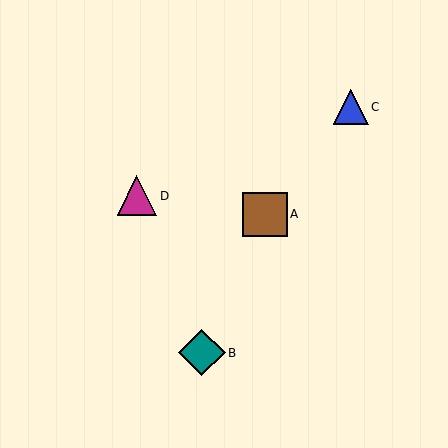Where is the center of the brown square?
The center of the brown square is at (265, 214).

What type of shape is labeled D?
Shape D is a magenta triangle.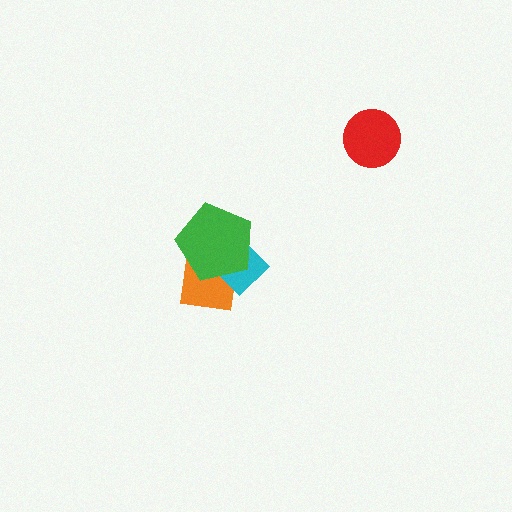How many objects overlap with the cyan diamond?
2 objects overlap with the cyan diamond.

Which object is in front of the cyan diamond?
The green pentagon is in front of the cyan diamond.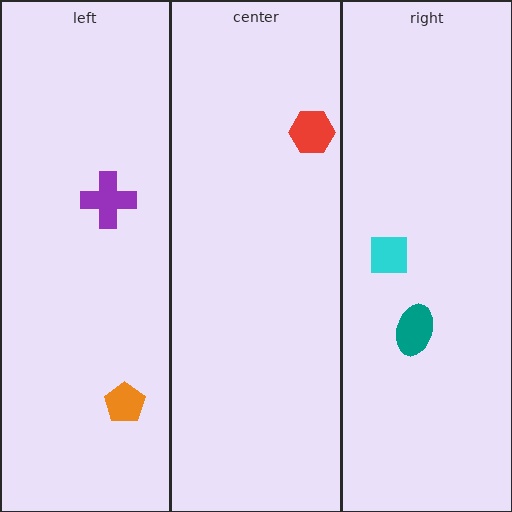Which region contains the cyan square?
The right region.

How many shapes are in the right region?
2.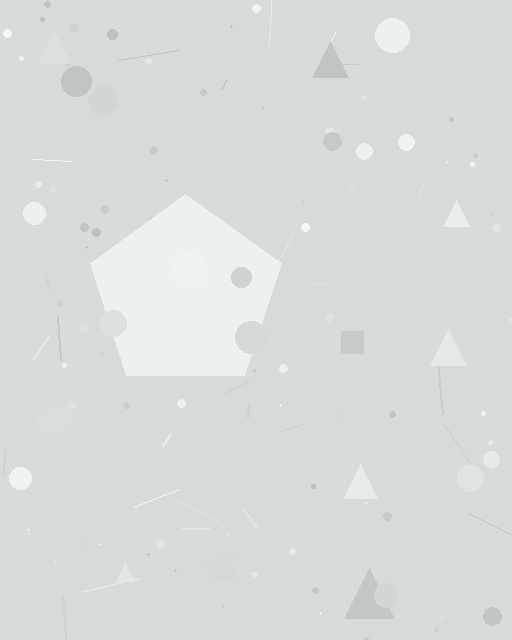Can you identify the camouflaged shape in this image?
The camouflaged shape is a pentagon.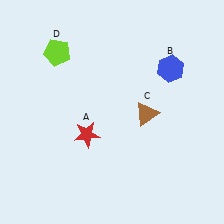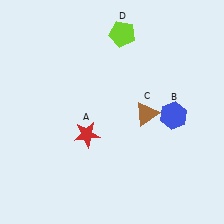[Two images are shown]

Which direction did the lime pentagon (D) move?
The lime pentagon (D) moved right.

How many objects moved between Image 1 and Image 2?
2 objects moved between the two images.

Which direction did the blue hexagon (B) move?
The blue hexagon (B) moved down.